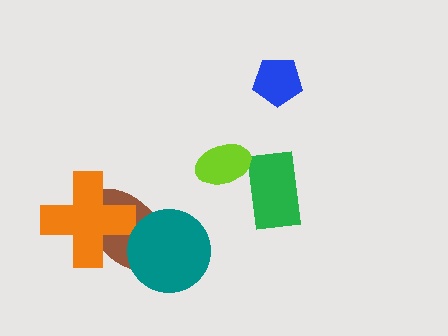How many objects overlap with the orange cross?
1 object overlaps with the orange cross.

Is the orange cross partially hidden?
No, no other shape covers it.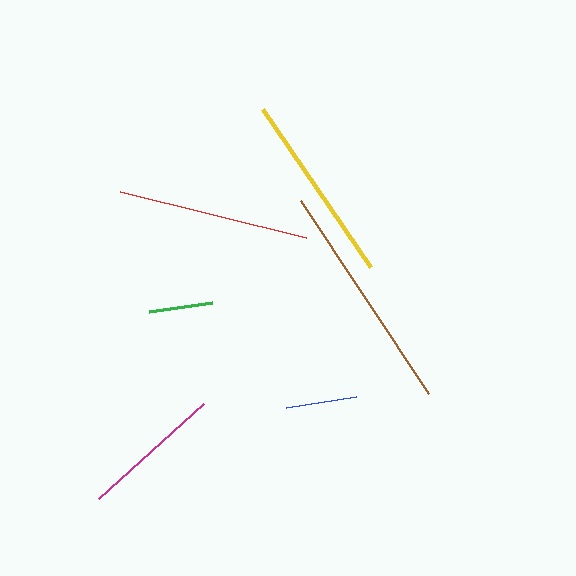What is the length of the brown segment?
The brown segment is approximately 232 pixels long.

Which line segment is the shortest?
The green line is the shortest at approximately 63 pixels.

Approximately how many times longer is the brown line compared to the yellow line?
The brown line is approximately 1.2 times the length of the yellow line.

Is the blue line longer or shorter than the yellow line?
The yellow line is longer than the blue line.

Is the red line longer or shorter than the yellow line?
The yellow line is longer than the red line.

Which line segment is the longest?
The brown line is the longest at approximately 232 pixels.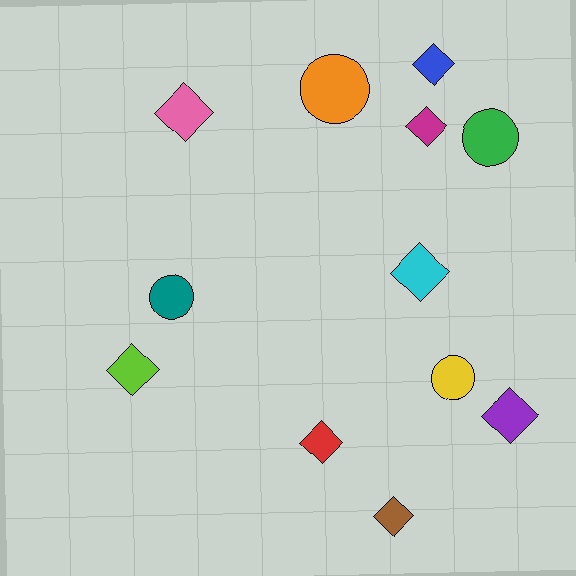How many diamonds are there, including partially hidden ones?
There are 8 diamonds.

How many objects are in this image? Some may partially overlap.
There are 12 objects.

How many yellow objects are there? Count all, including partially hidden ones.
There is 1 yellow object.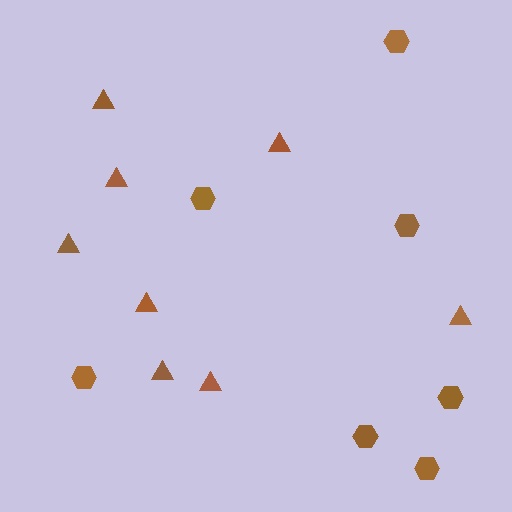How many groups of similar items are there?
There are 2 groups: one group of hexagons (7) and one group of triangles (8).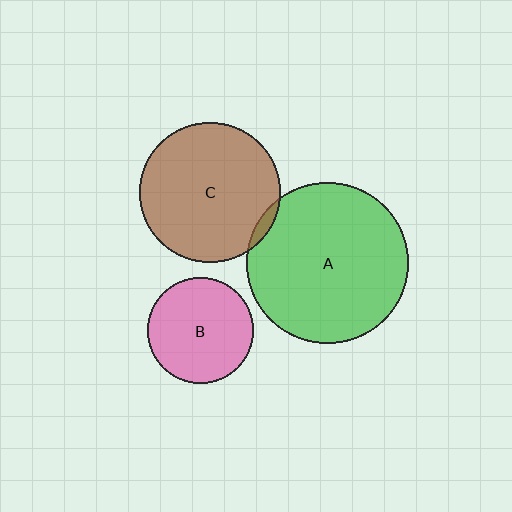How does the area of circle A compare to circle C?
Approximately 1.3 times.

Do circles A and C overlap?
Yes.